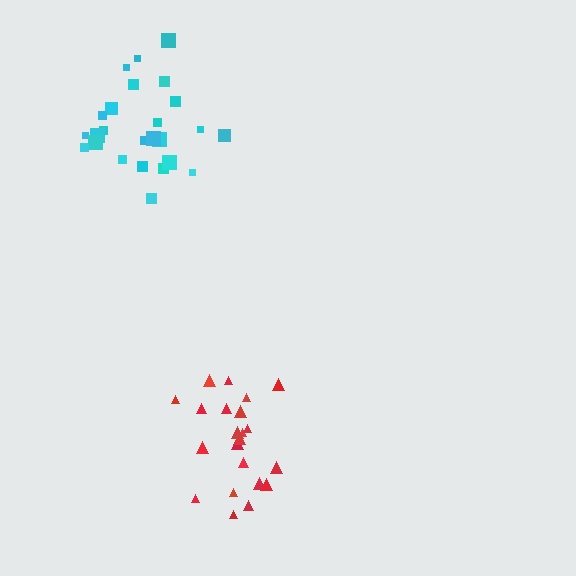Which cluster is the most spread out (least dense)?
Cyan.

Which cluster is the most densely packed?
Red.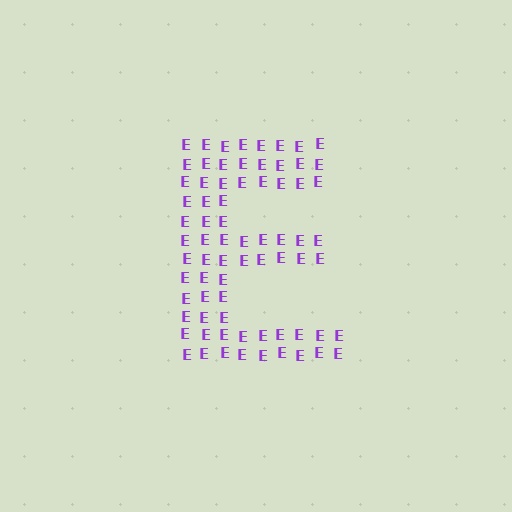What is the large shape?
The large shape is the letter E.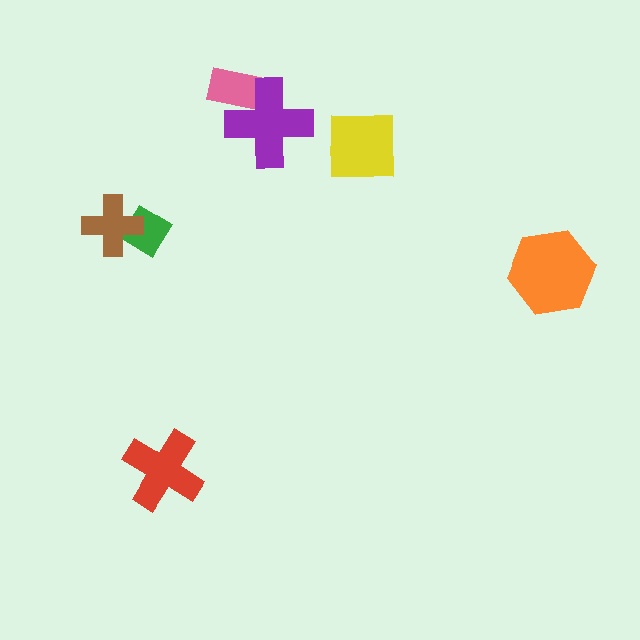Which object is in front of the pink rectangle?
The purple cross is in front of the pink rectangle.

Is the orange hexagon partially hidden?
No, no other shape covers it.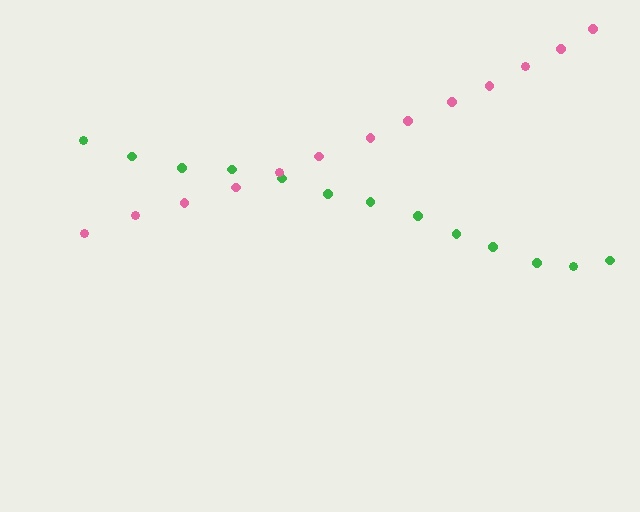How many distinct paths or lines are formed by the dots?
There are 2 distinct paths.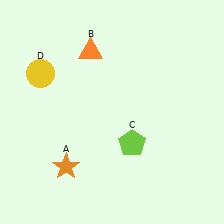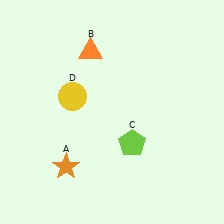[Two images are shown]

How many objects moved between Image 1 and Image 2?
1 object moved between the two images.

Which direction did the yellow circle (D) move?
The yellow circle (D) moved right.